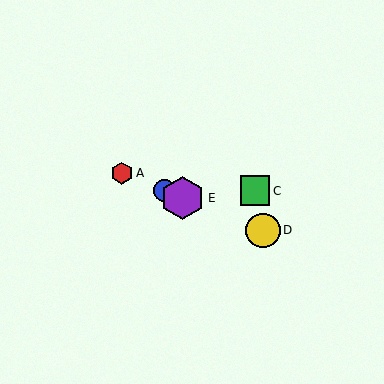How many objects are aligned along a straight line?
4 objects (A, B, D, E) are aligned along a straight line.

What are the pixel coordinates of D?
Object D is at (263, 230).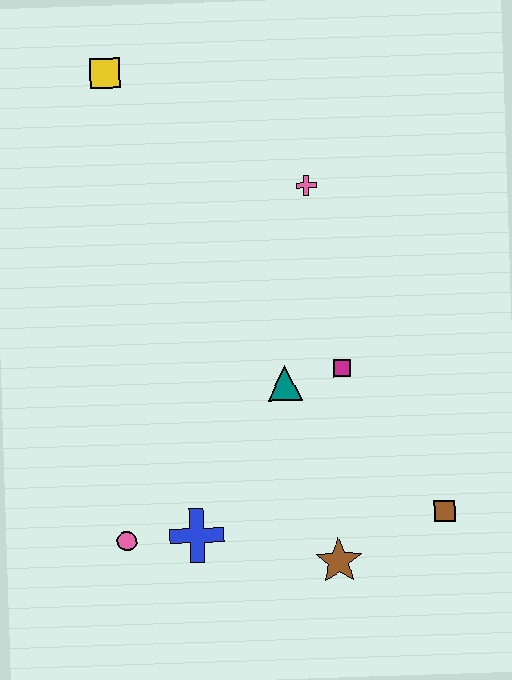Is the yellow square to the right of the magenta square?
No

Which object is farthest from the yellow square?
The brown square is farthest from the yellow square.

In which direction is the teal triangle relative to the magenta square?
The teal triangle is to the left of the magenta square.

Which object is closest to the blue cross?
The pink circle is closest to the blue cross.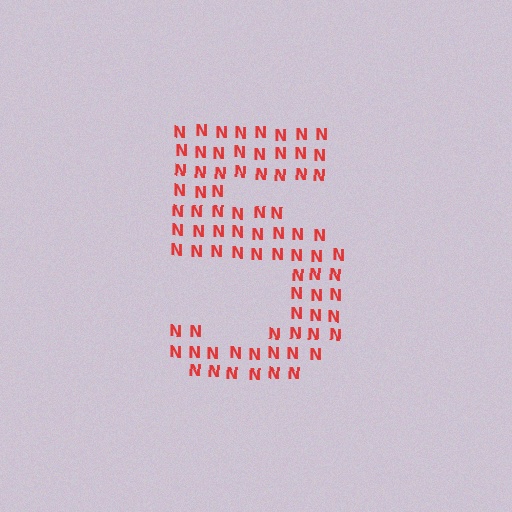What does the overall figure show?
The overall figure shows the digit 5.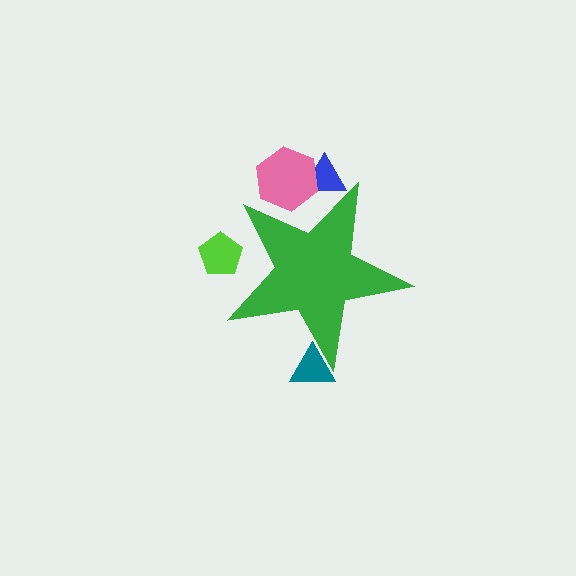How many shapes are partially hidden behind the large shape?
4 shapes are partially hidden.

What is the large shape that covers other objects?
A green star.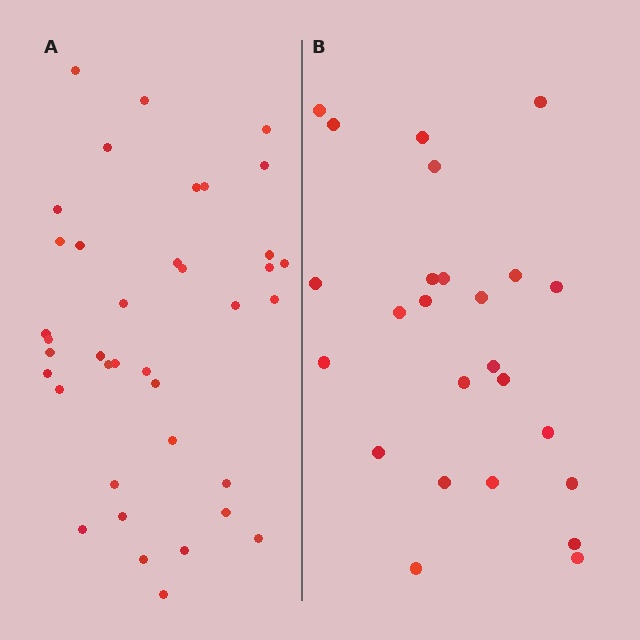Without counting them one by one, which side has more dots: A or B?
Region A (the left region) has more dots.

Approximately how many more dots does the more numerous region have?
Region A has approximately 15 more dots than region B.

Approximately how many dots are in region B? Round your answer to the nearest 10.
About 20 dots. (The exact count is 25, which rounds to 20.)